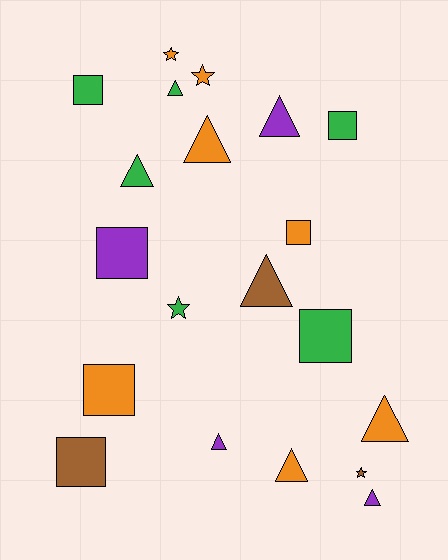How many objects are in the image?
There are 20 objects.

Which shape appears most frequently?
Triangle, with 9 objects.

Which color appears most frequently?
Orange, with 7 objects.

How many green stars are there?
There is 1 green star.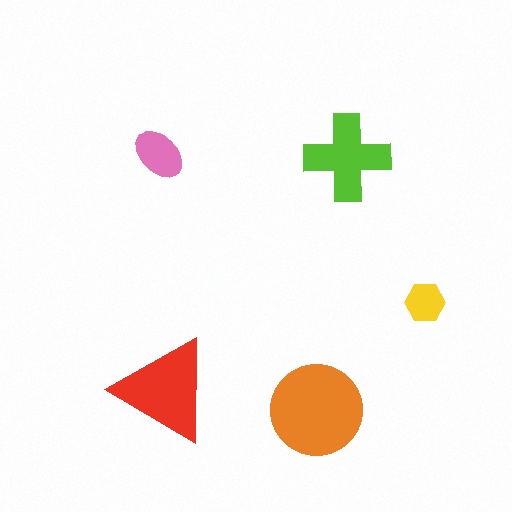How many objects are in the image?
There are 5 objects in the image.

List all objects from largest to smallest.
The orange circle, the red triangle, the lime cross, the pink ellipse, the yellow hexagon.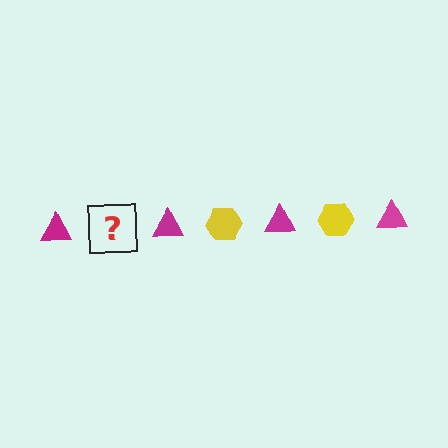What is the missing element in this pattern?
The missing element is a yellow hexagon.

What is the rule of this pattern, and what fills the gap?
The rule is that the pattern alternates between magenta triangle and yellow hexagon. The gap should be filled with a yellow hexagon.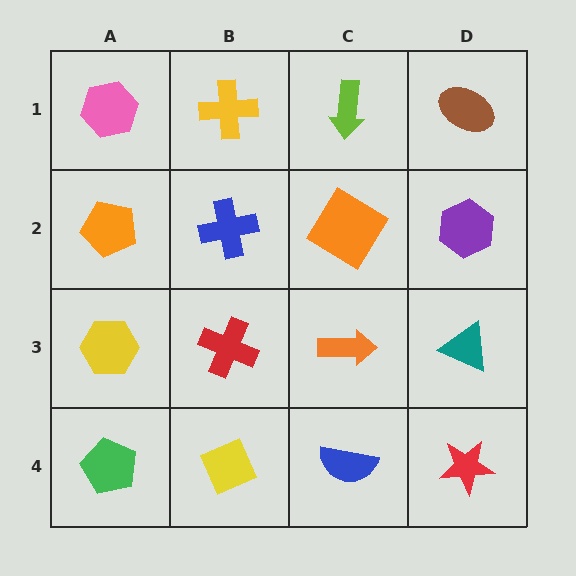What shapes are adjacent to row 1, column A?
An orange pentagon (row 2, column A), a yellow cross (row 1, column B).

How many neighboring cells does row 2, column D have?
3.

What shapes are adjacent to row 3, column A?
An orange pentagon (row 2, column A), a green pentagon (row 4, column A), a red cross (row 3, column B).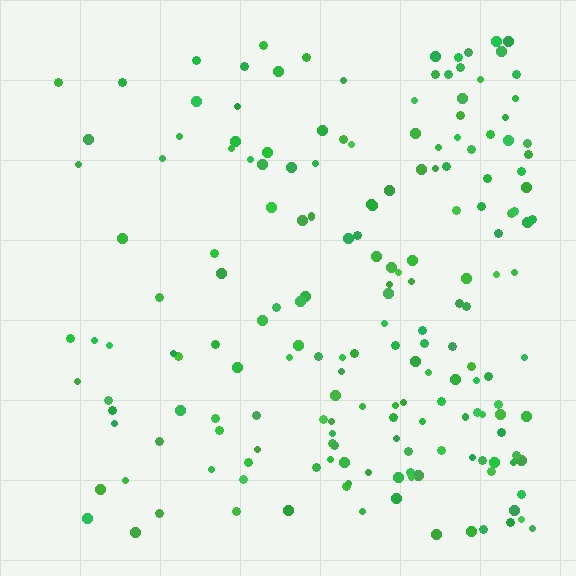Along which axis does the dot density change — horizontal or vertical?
Horizontal.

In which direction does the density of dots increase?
From left to right, with the right side densest.